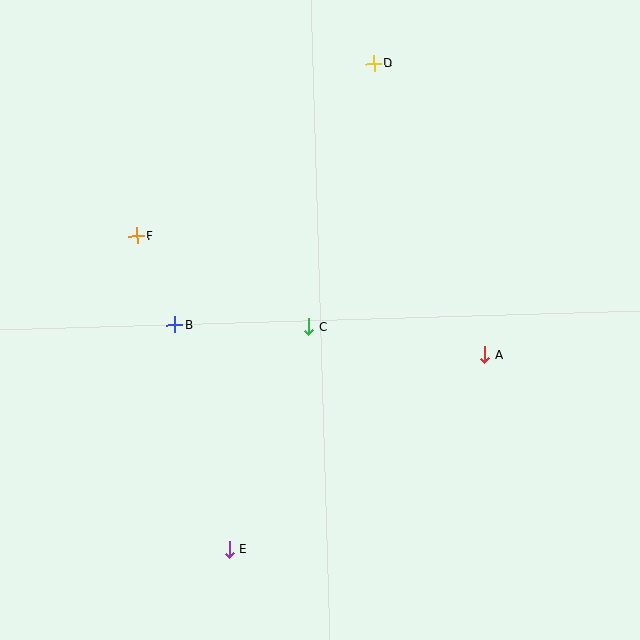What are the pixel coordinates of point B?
Point B is at (175, 325).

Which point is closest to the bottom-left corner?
Point E is closest to the bottom-left corner.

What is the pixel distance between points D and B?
The distance between D and B is 329 pixels.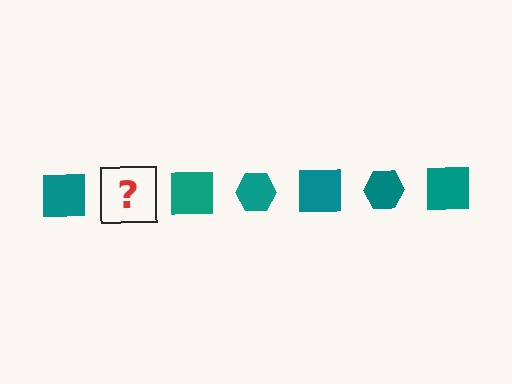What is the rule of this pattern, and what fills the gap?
The rule is that the pattern cycles through square, hexagon shapes in teal. The gap should be filled with a teal hexagon.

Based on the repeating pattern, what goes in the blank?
The blank should be a teal hexagon.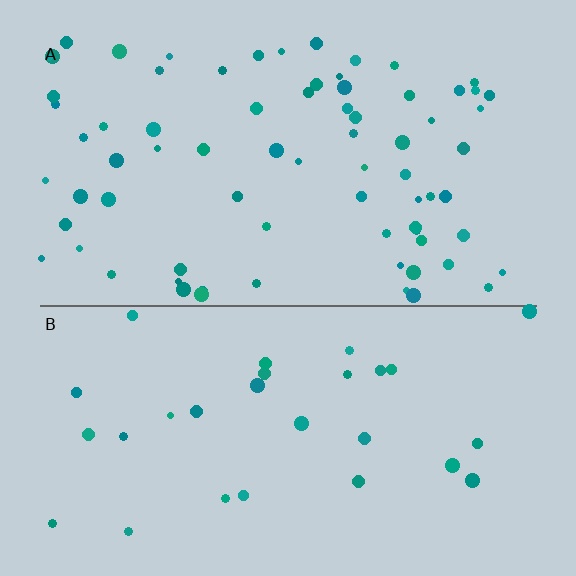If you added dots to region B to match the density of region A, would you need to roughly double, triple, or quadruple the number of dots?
Approximately triple.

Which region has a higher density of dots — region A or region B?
A (the top).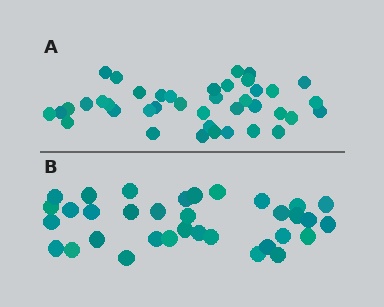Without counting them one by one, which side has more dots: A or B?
Region A (the top region) has more dots.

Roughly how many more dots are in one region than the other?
Region A has about 6 more dots than region B.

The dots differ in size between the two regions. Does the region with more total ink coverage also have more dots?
No. Region B has more total ink coverage because its dots are larger, but region A actually contains more individual dots. Total area can be misleading — the number of items is what matters here.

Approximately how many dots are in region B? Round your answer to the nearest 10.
About 30 dots. (The exact count is 34, which rounds to 30.)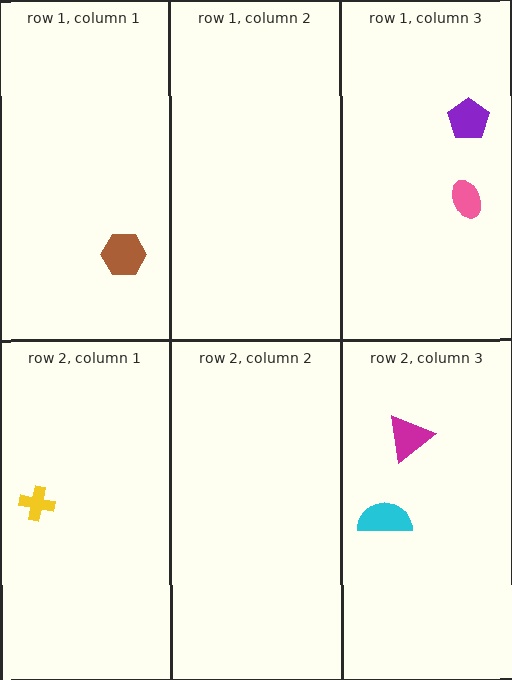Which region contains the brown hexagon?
The row 1, column 1 region.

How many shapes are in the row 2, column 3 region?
2.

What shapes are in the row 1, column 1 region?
The brown hexagon.